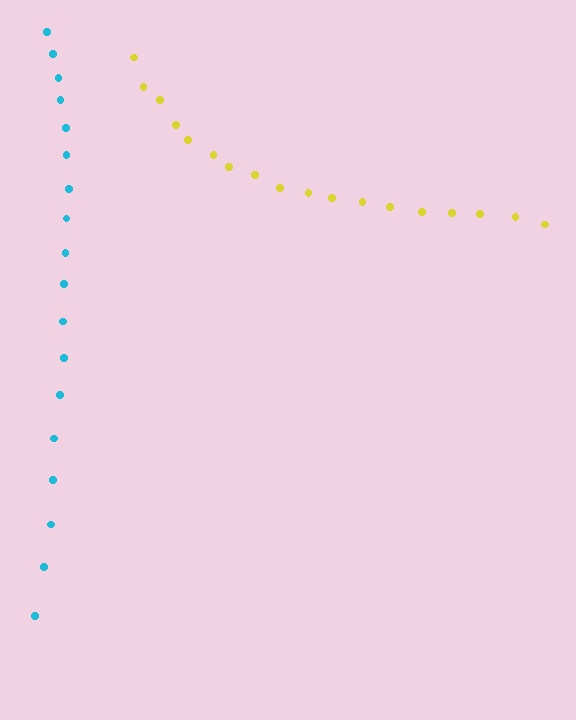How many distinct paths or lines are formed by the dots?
There are 2 distinct paths.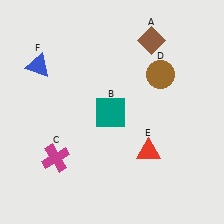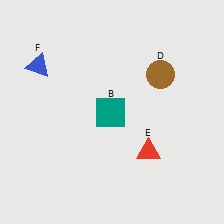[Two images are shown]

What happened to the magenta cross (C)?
The magenta cross (C) was removed in Image 2. It was in the bottom-left area of Image 1.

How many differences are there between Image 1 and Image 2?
There are 2 differences between the two images.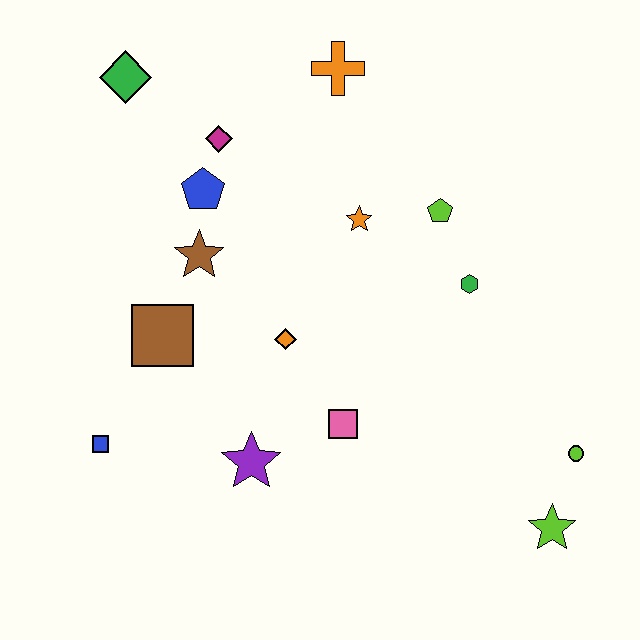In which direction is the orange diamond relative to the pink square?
The orange diamond is above the pink square.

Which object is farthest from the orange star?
The lime star is farthest from the orange star.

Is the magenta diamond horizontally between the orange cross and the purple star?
No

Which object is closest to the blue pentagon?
The magenta diamond is closest to the blue pentagon.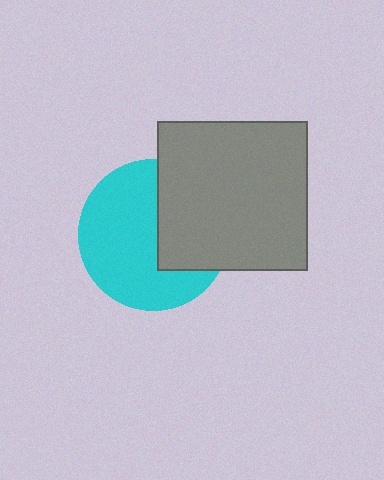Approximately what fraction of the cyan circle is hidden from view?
Roughly 37% of the cyan circle is hidden behind the gray square.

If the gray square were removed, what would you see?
You would see the complete cyan circle.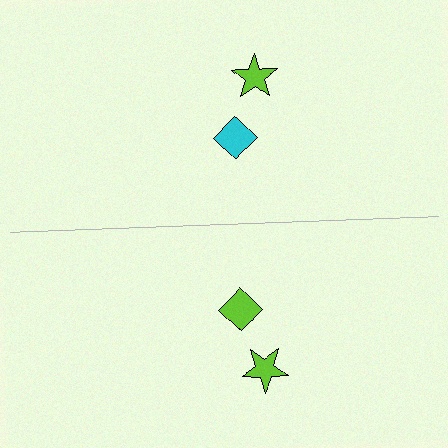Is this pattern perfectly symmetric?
No, the pattern is not perfectly symmetric. The lime diamond on the bottom side breaks the symmetry — its mirror counterpart is cyan.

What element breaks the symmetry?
The lime diamond on the bottom side breaks the symmetry — its mirror counterpart is cyan.